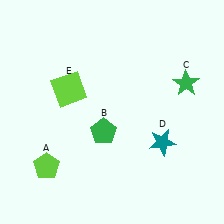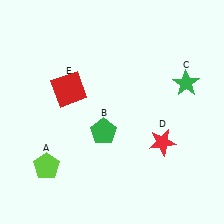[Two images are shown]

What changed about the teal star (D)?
In Image 1, D is teal. In Image 2, it changed to red.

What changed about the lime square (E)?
In Image 1, E is lime. In Image 2, it changed to red.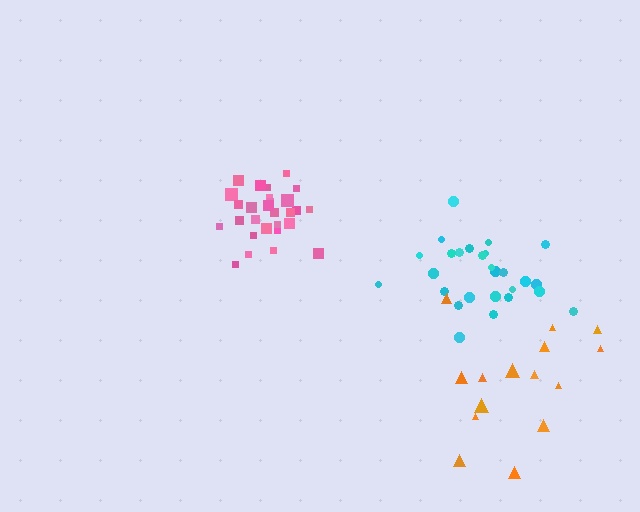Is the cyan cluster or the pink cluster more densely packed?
Pink.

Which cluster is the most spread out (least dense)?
Orange.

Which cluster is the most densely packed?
Pink.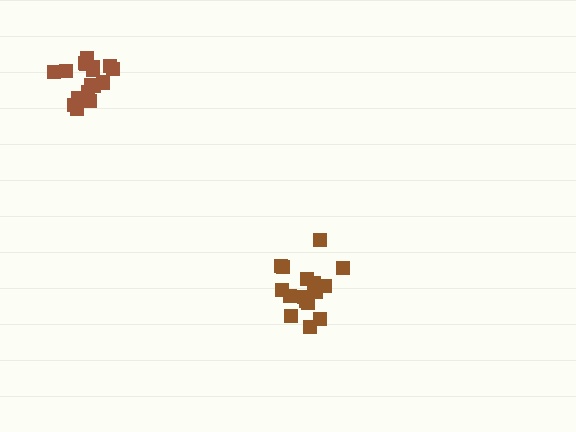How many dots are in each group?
Group 1: 17 dots, Group 2: 16 dots (33 total).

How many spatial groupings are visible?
There are 2 spatial groupings.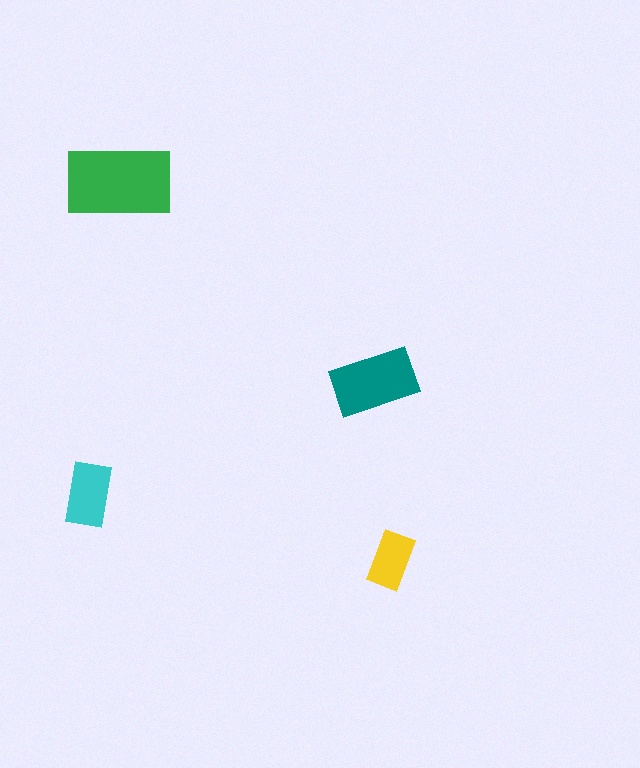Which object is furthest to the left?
The cyan rectangle is leftmost.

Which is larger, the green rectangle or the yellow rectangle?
The green one.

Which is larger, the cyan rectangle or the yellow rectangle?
The cyan one.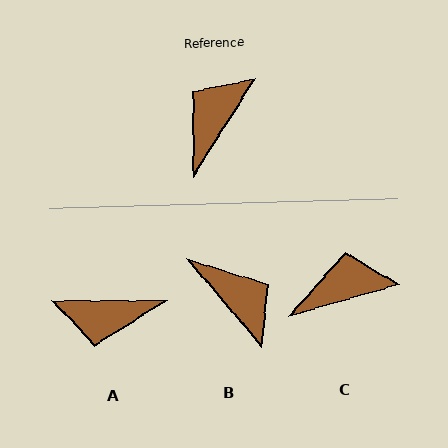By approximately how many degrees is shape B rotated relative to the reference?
Approximately 107 degrees clockwise.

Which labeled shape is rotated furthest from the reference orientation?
A, about 122 degrees away.